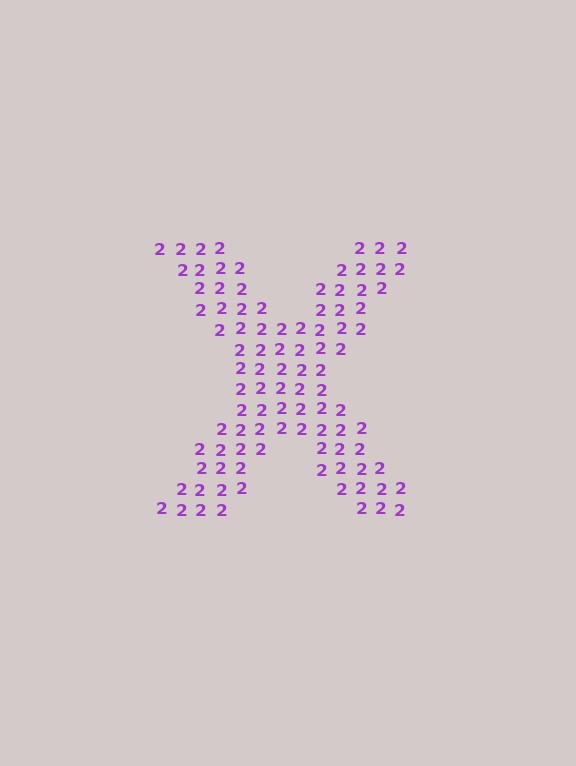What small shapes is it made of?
It is made of small digit 2's.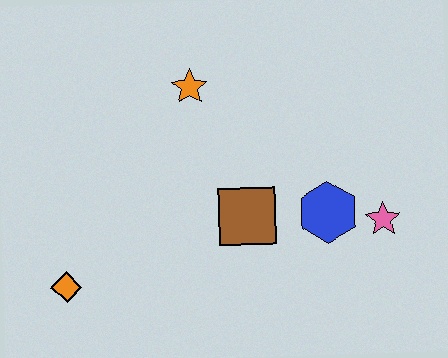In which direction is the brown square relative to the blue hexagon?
The brown square is to the left of the blue hexagon.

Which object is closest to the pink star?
The blue hexagon is closest to the pink star.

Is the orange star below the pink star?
No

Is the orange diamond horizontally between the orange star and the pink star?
No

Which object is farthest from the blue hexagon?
The orange diamond is farthest from the blue hexagon.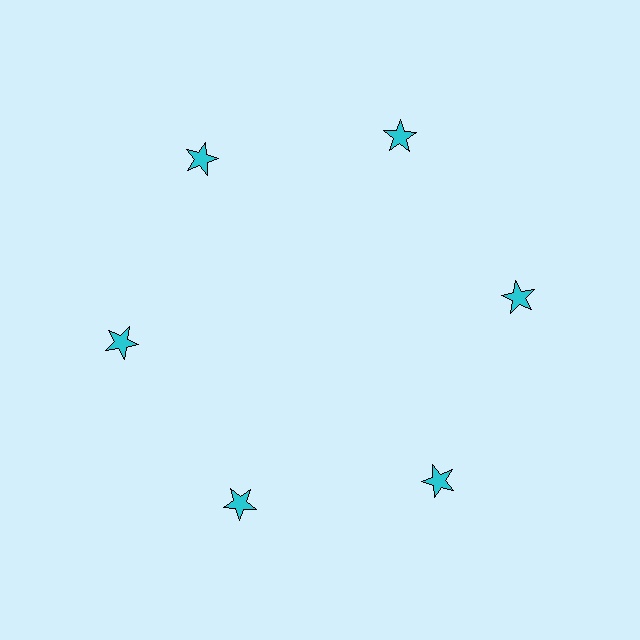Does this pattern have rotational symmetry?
Yes, this pattern has 6-fold rotational symmetry. It looks the same after rotating 60 degrees around the center.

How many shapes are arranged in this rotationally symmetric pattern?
There are 6 shapes, arranged in 6 groups of 1.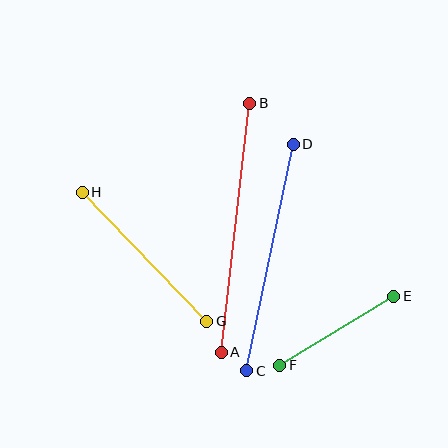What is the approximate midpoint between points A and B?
The midpoint is at approximately (236, 228) pixels.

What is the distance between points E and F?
The distance is approximately 133 pixels.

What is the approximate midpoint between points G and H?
The midpoint is at approximately (145, 257) pixels.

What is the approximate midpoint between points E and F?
The midpoint is at approximately (337, 331) pixels.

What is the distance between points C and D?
The distance is approximately 231 pixels.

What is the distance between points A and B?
The distance is approximately 250 pixels.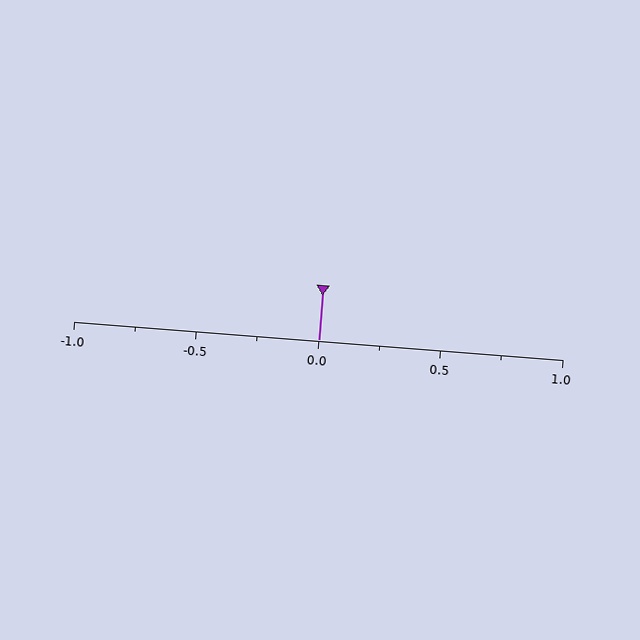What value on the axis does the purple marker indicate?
The marker indicates approximately 0.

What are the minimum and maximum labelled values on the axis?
The axis runs from -1.0 to 1.0.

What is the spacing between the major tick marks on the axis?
The major ticks are spaced 0.5 apart.